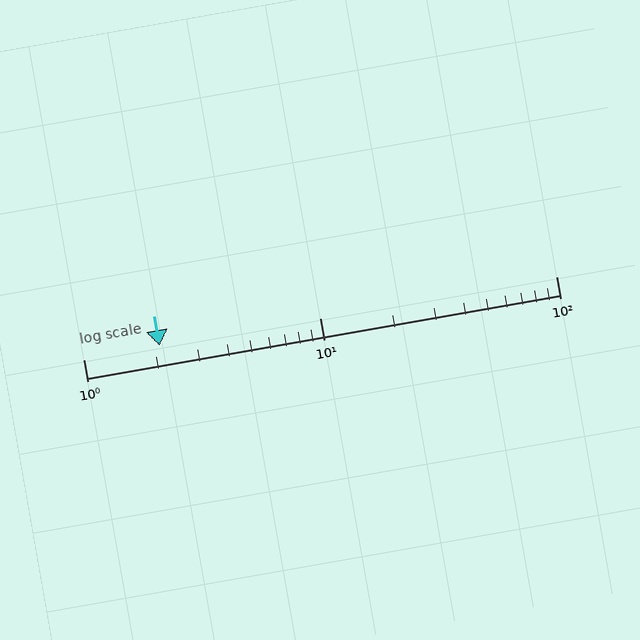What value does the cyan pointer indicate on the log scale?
The pointer indicates approximately 2.1.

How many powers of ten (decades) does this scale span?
The scale spans 2 decades, from 1 to 100.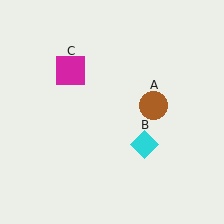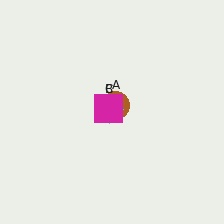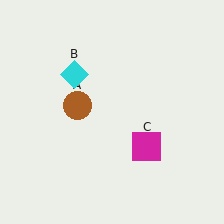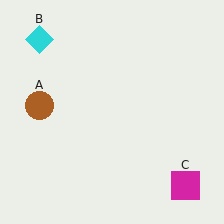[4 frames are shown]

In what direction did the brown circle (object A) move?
The brown circle (object A) moved left.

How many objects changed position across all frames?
3 objects changed position: brown circle (object A), cyan diamond (object B), magenta square (object C).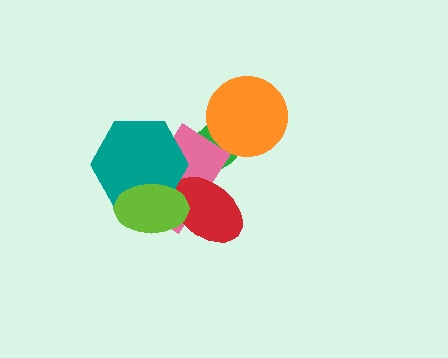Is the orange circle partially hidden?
No, no other shape covers it.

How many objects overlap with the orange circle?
1 object overlaps with the orange circle.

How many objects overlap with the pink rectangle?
4 objects overlap with the pink rectangle.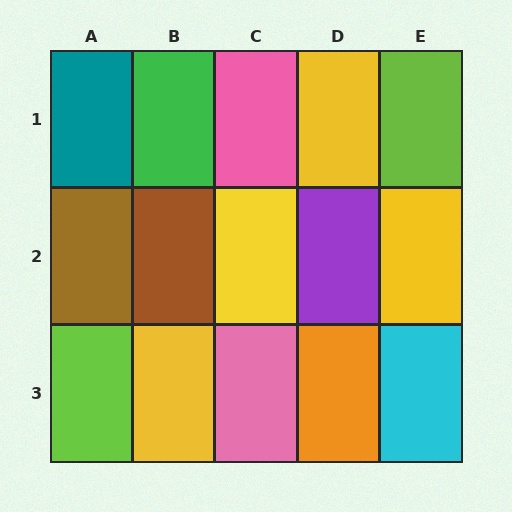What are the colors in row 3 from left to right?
Lime, yellow, pink, orange, cyan.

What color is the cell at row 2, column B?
Brown.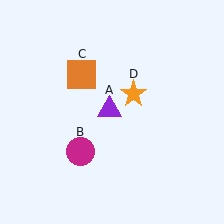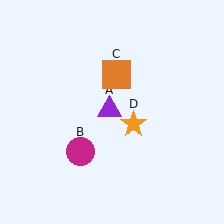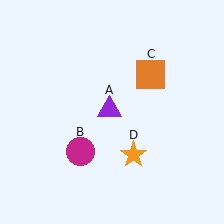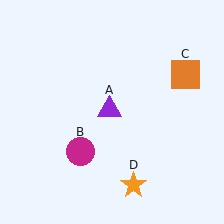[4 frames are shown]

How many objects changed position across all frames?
2 objects changed position: orange square (object C), orange star (object D).